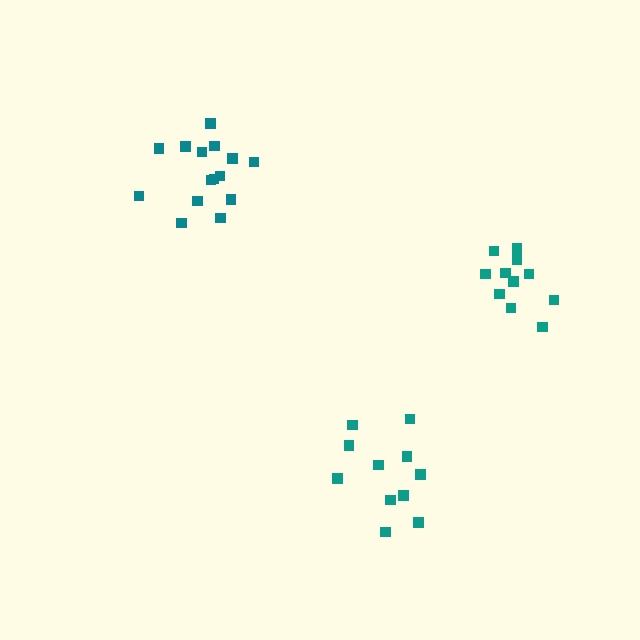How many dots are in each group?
Group 1: 11 dots, Group 2: 11 dots, Group 3: 15 dots (37 total).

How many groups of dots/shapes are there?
There are 3 groups.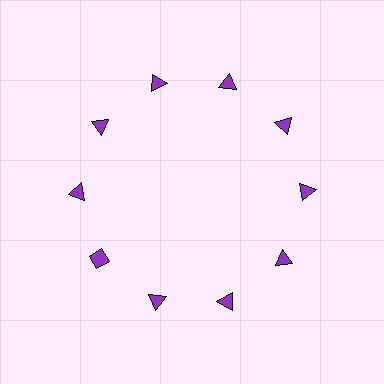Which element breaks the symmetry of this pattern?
The purple diamond at roughly the 8 o'clock position breaks the symmetry. All other shapes are purple triangles.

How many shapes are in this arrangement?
There are 10 shapes arranged in a ring pattern.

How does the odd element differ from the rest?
It has a different shape: diamond instead of triangle.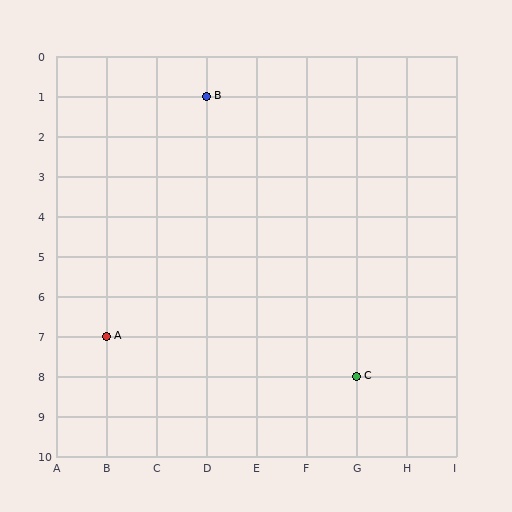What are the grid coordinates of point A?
Point A is at grid coordinates (B, 7).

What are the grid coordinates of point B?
Point B is at grid coordinates (D, 1).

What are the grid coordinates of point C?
Point C is at grid coordinates (G, 8).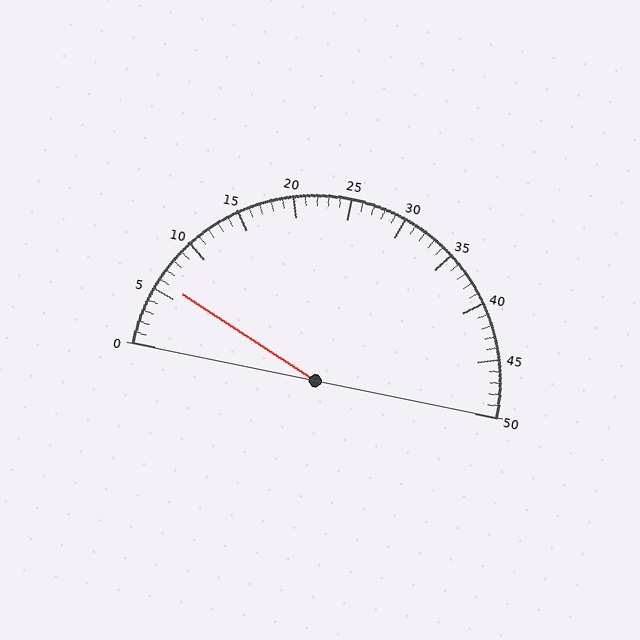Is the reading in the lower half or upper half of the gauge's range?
The reading is in the lower half of the range (0 to 50).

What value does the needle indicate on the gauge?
The needle indicates approximately 6.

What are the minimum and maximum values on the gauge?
The gauge ranges from 0 to 50.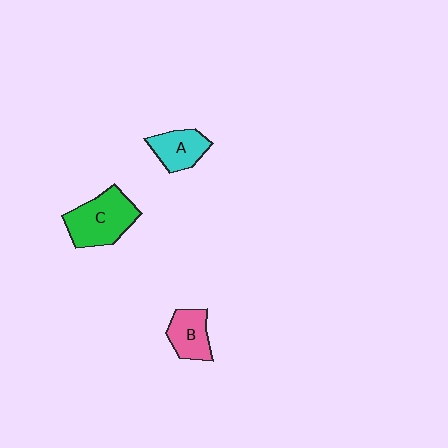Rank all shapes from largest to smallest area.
From largest to smallest: C (green), B (pink), A (cyan).